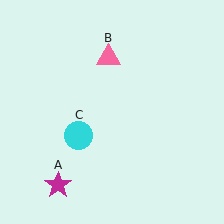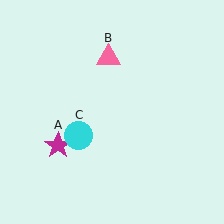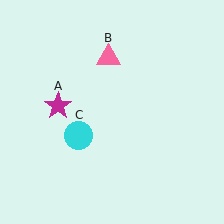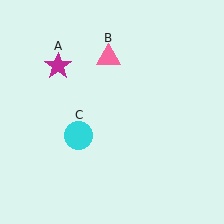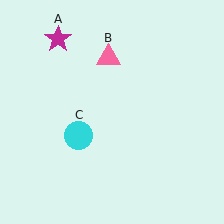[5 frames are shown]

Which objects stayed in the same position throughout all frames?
Pink triangle (object B) and cyan circle (object C) remained stationary.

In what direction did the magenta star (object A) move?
The magenta star (object A) moved up.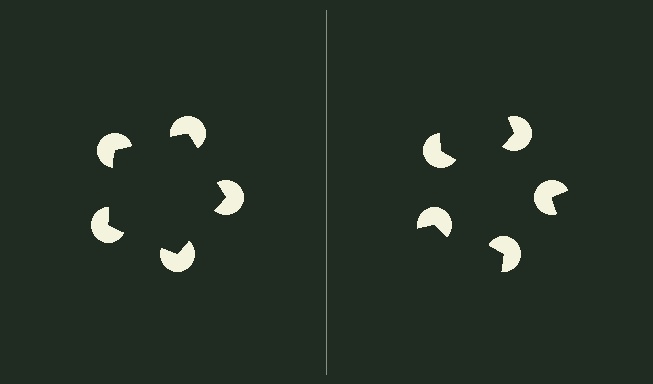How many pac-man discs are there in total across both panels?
10 — 5 on each side.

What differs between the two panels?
The pac-man discs are positioned identically on both sides; only the wedge orientations differ. On the left they align to a pentagon; on the right they are misaligned.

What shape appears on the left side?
An illusory pentagon.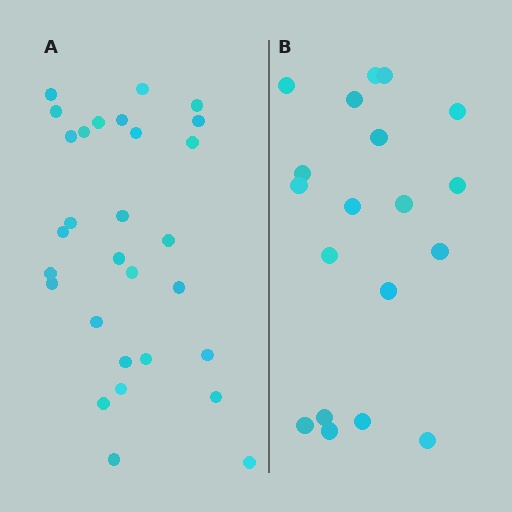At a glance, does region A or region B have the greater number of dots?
Region A (the left region) has more dots.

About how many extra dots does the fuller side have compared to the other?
Region A has roughly 10 or so more dots than region B.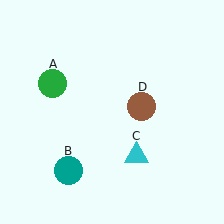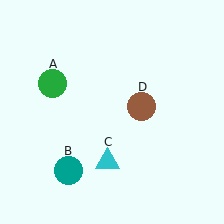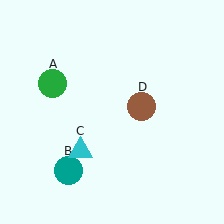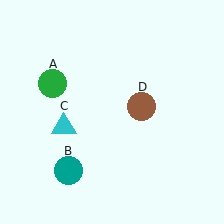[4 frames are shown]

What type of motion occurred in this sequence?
The cyan triangle (object C) rotated clockwise around the center of the scene.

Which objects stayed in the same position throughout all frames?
Green circle (object A) and teal circle (object B) and brown circle (object D) remained stationary.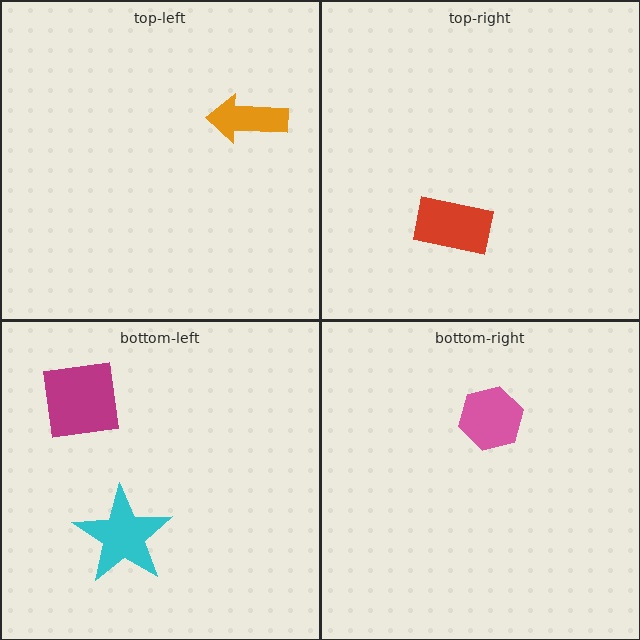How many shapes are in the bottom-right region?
1.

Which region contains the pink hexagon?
The bottom-right region.